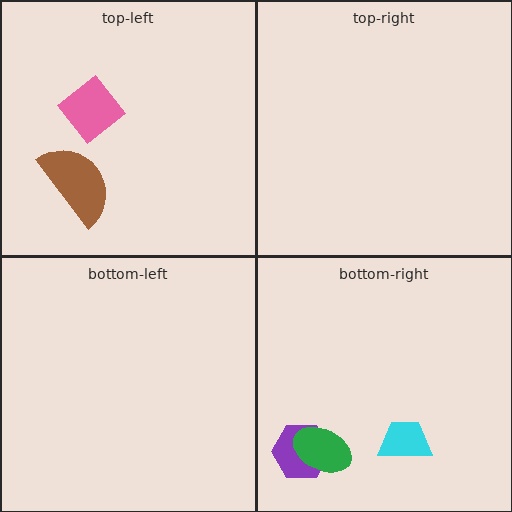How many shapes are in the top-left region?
2.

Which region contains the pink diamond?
The top-left region.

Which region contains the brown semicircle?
The top-left region.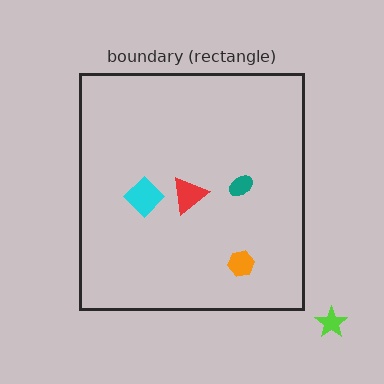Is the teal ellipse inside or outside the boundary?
Inside.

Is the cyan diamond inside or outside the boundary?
Inside.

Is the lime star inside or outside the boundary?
Outside.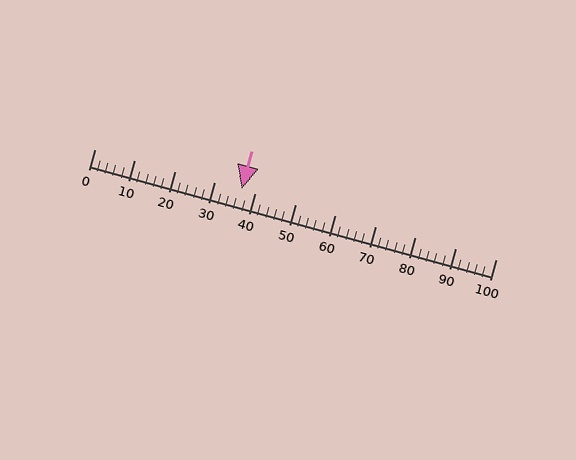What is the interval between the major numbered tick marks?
The major tick marks are spaced 10 units apart.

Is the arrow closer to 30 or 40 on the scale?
The arrow is closer to 40.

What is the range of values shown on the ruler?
The ruler shows values from 0 to 100.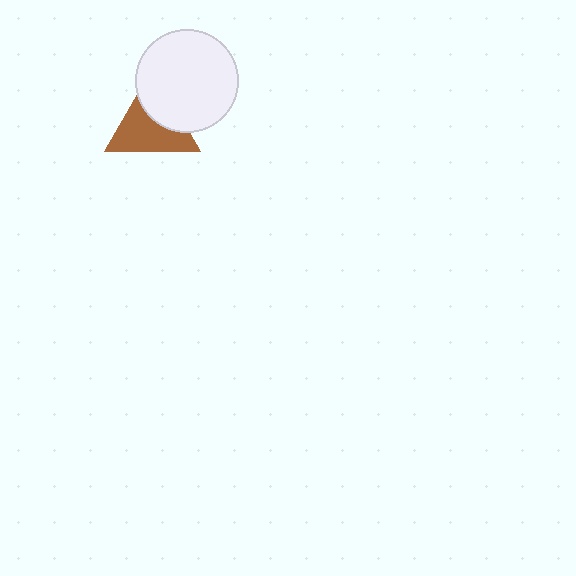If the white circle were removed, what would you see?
You would see the complete brown triangle.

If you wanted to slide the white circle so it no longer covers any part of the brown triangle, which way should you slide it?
Slide it toward the upper-right — that is the most direct way to separate the two shapes.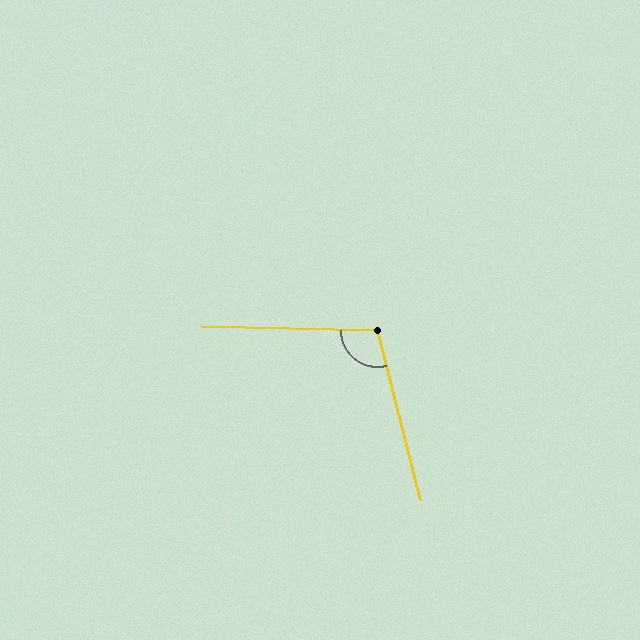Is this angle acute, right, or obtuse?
It is obtuse.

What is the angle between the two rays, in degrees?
Approximately 105 degrees.